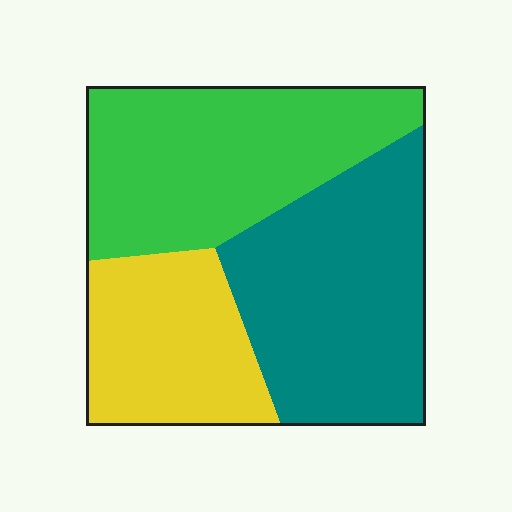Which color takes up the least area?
Yellow, at roughly 25%.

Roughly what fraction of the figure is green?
Green covers around 35% of the figure.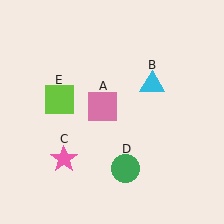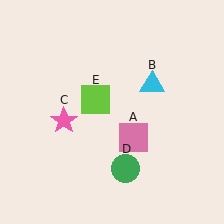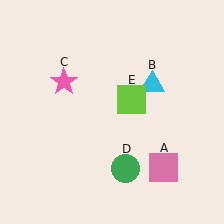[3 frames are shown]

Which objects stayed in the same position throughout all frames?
Cyan triangle (object B) and green circle (object D) remained stationary.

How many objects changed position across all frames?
3 objects changed position: pink square (object A), pink star (object C), lime square (object E).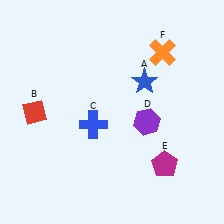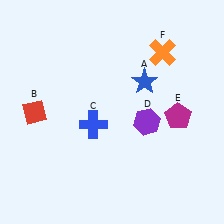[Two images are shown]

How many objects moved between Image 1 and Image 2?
1 object moved between the two images.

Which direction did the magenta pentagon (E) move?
The magenta pentagon (E) moved up.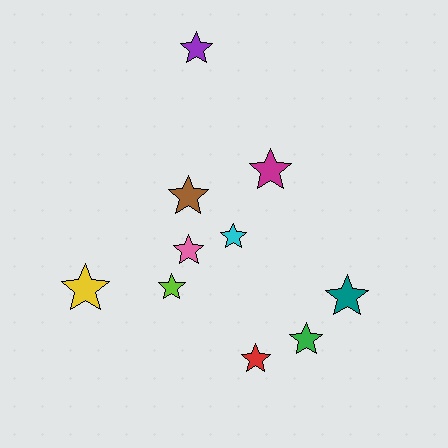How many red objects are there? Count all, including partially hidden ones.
There is 1 red object.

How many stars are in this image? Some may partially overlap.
There are 10 stars.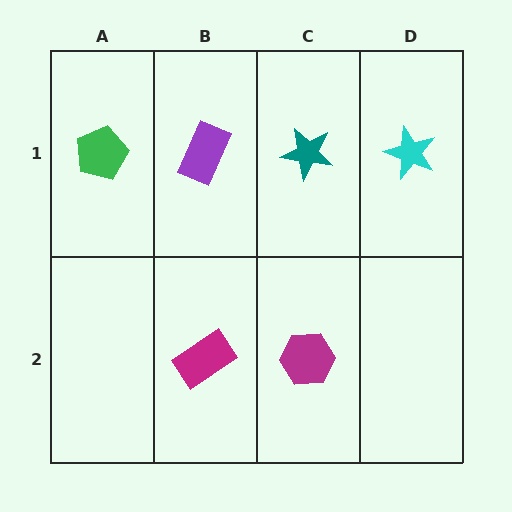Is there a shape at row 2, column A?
No, that cell is empty.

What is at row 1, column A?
A green pentagon.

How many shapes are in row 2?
2 shapes.